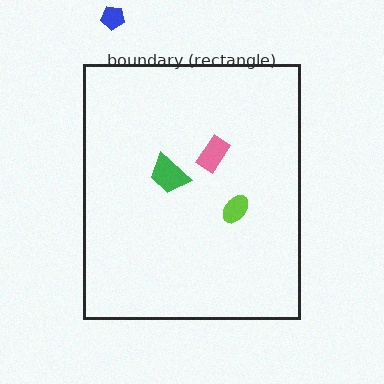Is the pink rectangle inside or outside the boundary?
Inside.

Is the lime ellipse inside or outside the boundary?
Inside.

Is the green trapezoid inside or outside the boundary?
Inside.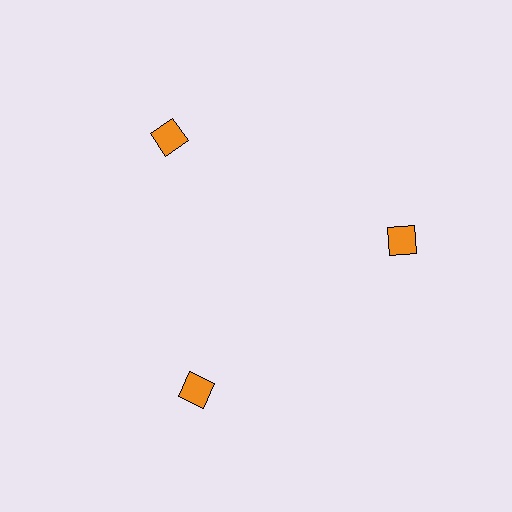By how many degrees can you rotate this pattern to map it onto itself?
The pattern maps onto itself every 120 degrees of rotation.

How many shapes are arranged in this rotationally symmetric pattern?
There are 3 shapes, arranged in 3 groups of 1.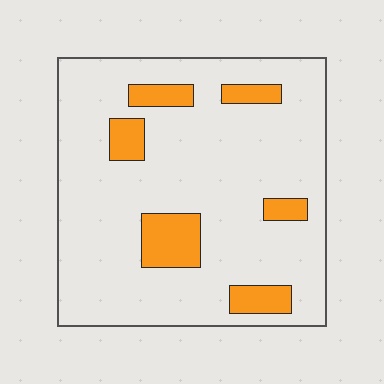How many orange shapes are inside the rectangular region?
6.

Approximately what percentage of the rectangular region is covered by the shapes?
Approximately 15%.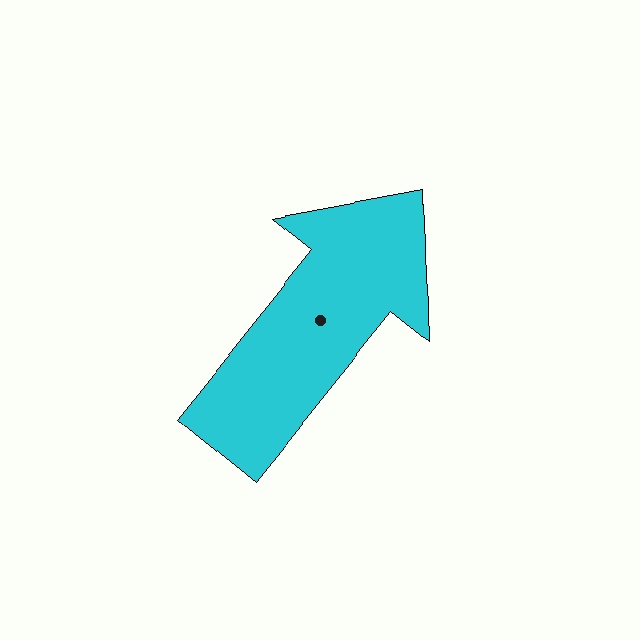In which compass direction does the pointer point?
Northeast.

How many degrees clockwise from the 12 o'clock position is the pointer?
Approximately 39 degrees.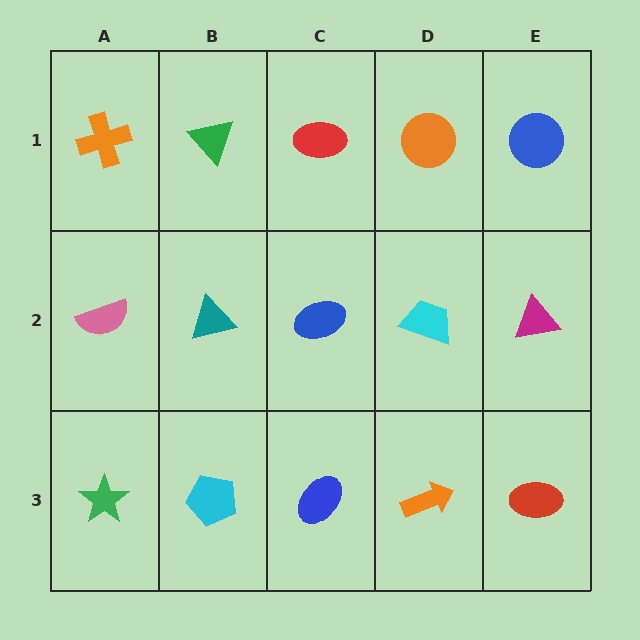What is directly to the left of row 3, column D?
A blue ellipse.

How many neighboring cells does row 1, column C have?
3.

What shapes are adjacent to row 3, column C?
A blue ellipse (row 2, column C), a cyan pentagon (row 3, column B), an orange arrow (row 3, column D).